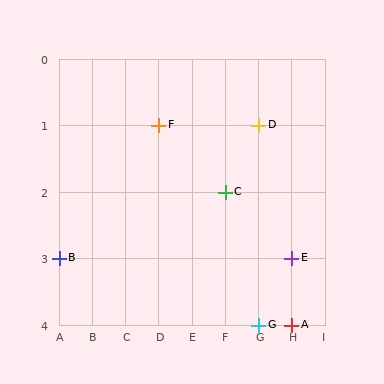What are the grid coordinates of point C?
Point C is at grid coordinates (F, 2).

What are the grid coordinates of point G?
Point G is at grid coordinates (G, 4).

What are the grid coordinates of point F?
Point F is at grid coordinates (D, 1).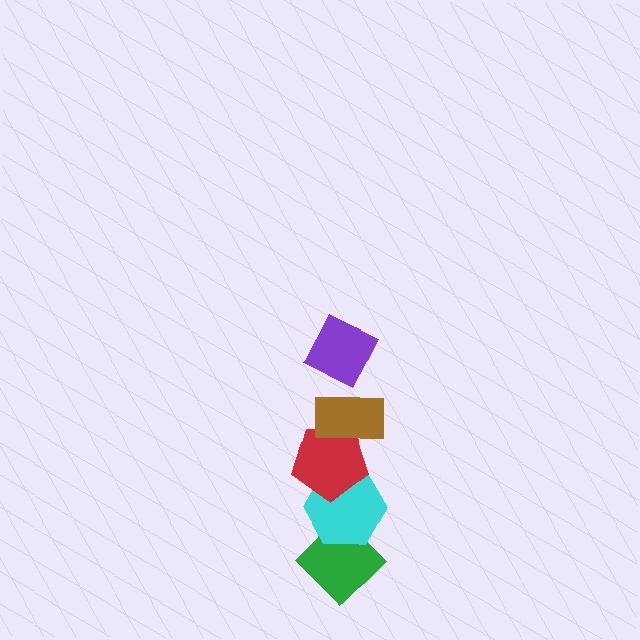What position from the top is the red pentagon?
The red pentagon is 3rd from the top.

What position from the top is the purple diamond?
The purple diamond is 1st from the top.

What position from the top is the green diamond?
The green diamond is 5th from the top.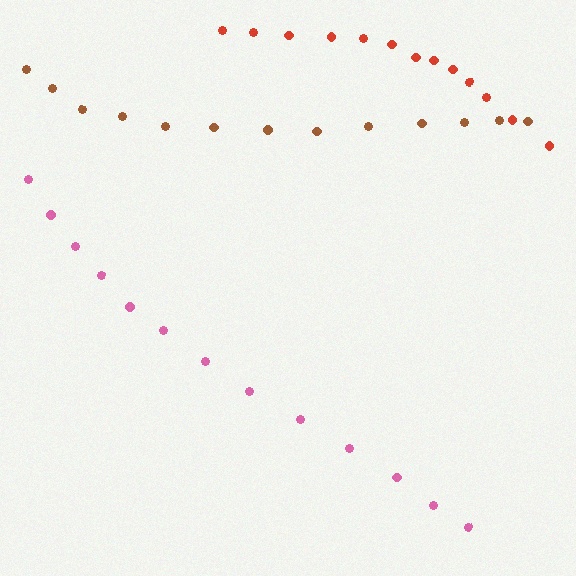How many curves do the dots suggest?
There are 3 distinct paths.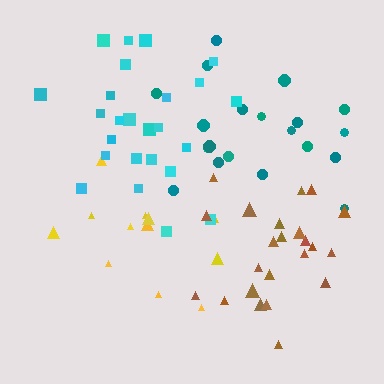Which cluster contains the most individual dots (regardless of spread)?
Cyan (25).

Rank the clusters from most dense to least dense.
brown, cyan, teal, yellow.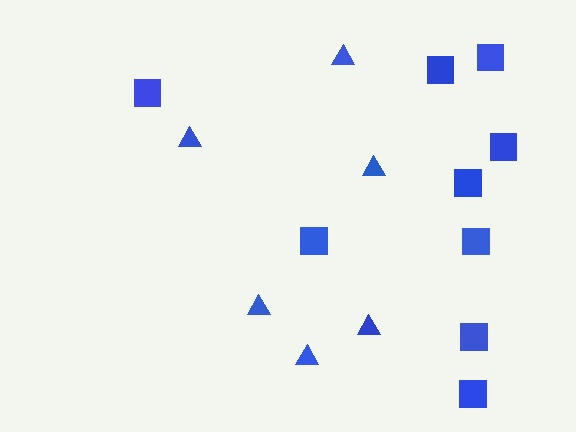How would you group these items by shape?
There are 2 groups: one group of triangles (6) and one group of squares (9).